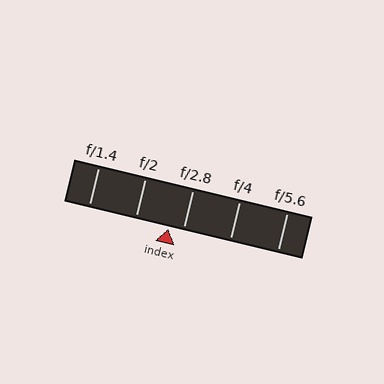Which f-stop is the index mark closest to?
The index mark is closest to f/2.8.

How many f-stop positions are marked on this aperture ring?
There are 5 f-stop positions marked.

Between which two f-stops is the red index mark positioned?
The index mark is between f/2 and f/2.8.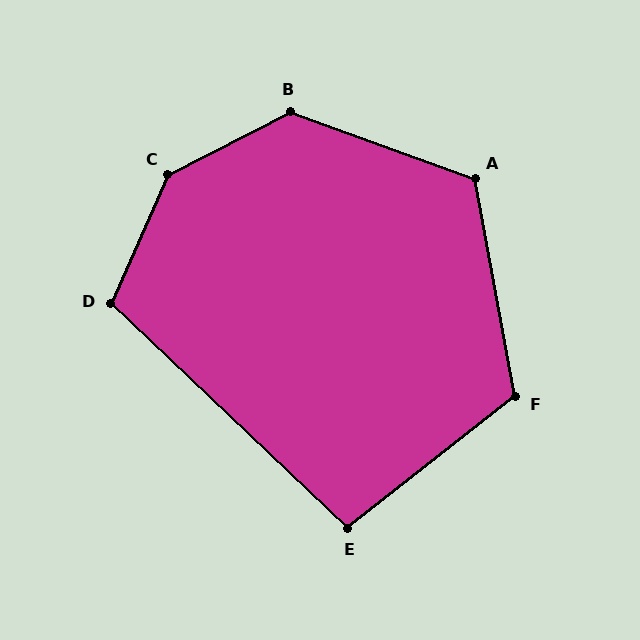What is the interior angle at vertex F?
Approximately 118 degrees (obtuse).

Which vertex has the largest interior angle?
C, at approximately 141 degrees.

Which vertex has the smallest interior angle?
E, at approximately 98 degrees.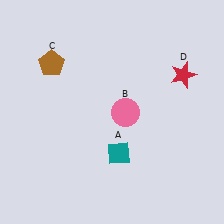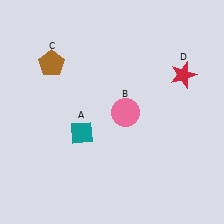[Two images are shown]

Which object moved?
The teal diamond (A) moved left.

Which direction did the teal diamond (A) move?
The teal diamond (A) moved left.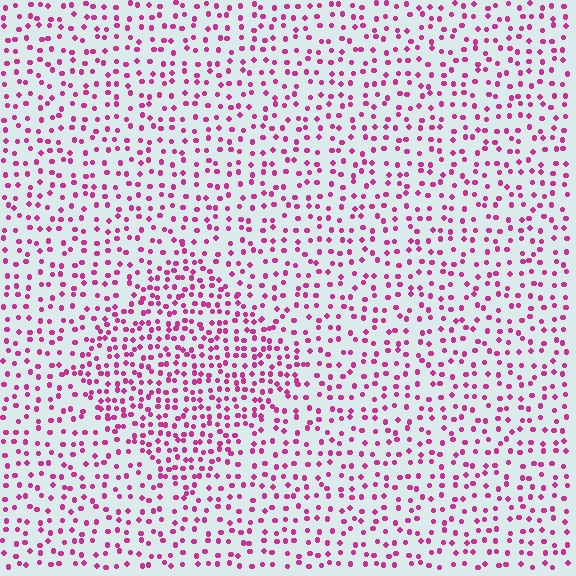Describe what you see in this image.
The image contains small magenta elements arranged at two different densities. A diamond-shaped region is visible where the elements are more densely packed than the surrounding area.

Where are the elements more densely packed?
The elements are more densely packed inside the diamond boundary.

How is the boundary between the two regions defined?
The boundary is defined by a change in element density (approximately 1.7x ratio). All elements are the same color, size, and shape.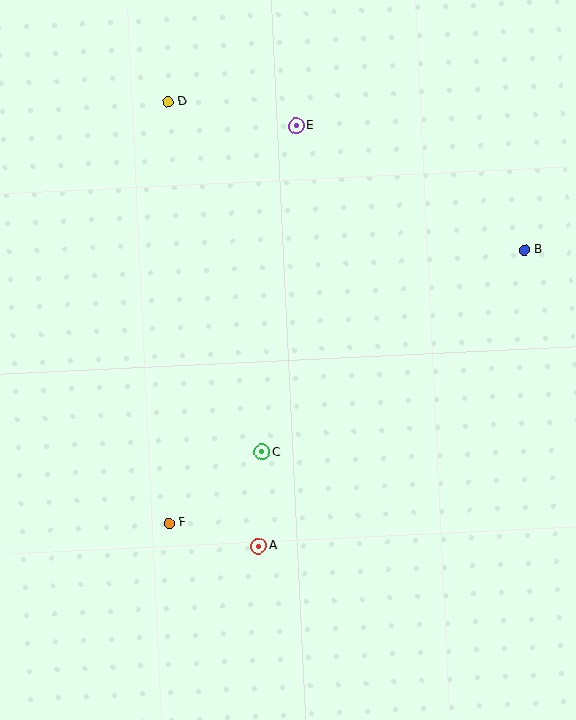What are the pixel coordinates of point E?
Point E is at (296, 125).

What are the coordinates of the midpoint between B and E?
The midpoint between B and E is at (410, 188).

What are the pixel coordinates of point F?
Point F is at (169, 523).